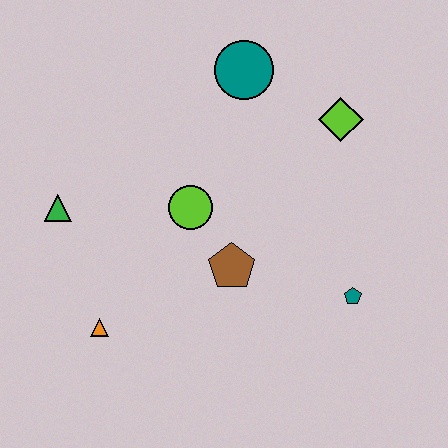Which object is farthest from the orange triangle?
The lime diamond is farthest from the orange triangle.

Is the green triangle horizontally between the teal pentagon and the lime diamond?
No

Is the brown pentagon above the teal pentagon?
Yes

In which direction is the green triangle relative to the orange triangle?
The green triangle is above the orange triangle.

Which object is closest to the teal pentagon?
The brown pentagon is closest to the teal pentagon.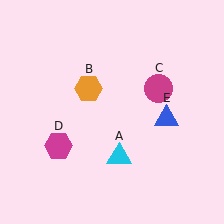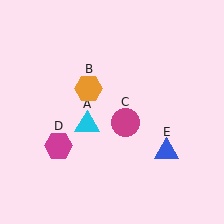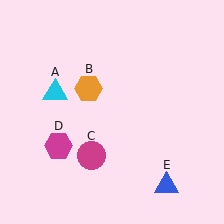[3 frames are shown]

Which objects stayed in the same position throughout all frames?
Orange hexagon (object B) and magenta hexagon (object D) remained stationary.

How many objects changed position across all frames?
3 objects changed position: cyan triangle (object A), magenta circle (object C), blue triangle (object E).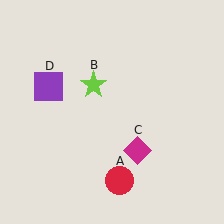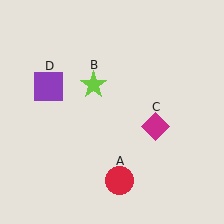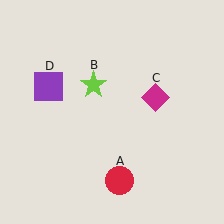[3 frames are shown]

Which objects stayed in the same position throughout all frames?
Red circle (object A) and lime star (object B) and purple square (object D) remained stationary.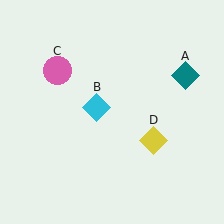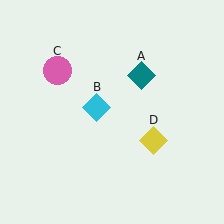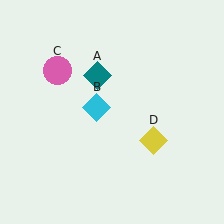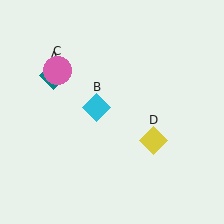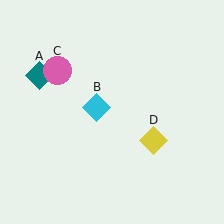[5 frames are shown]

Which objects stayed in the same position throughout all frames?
Cyan diamond (object B) and pink circle (object C) and yellow diamond (object D) remained stationary.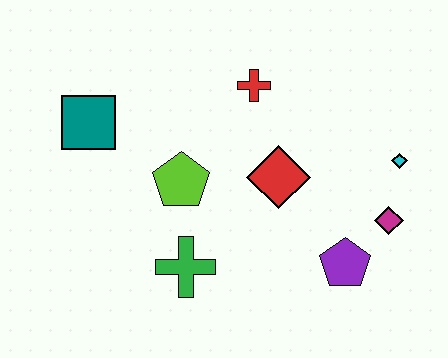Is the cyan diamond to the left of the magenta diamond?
No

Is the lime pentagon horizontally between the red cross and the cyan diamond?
No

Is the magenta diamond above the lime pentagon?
No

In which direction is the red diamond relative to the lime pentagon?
The red diamond is to the right of the lime pentagon.